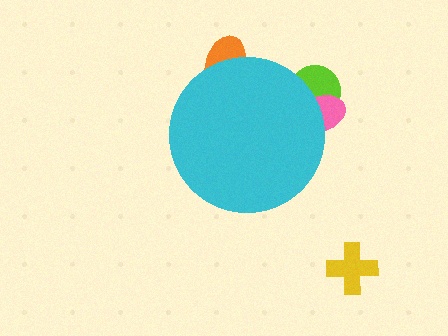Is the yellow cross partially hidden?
No, the yellow cross is fully visible.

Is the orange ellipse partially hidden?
Yes, the orange ellipse is partially hidden behind the cyan circle.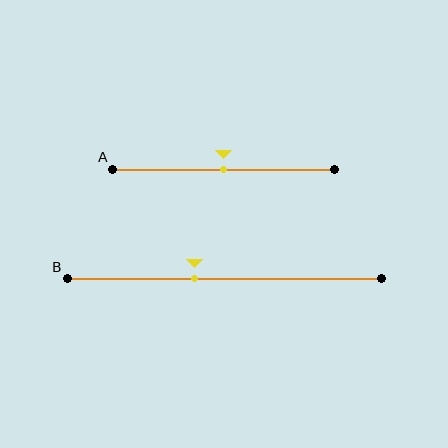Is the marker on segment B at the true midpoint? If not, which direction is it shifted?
No, the marker on segment B is shifted to the left by about 9% of the segment length.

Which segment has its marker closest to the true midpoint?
Segment A has its marker closest to the true midpoint.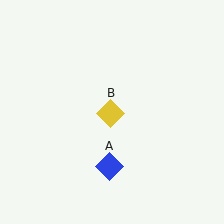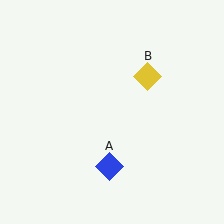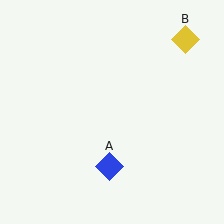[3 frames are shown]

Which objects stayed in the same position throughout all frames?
Blue diamond (object A) remained stationary.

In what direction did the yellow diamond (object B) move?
The yellow diamond (object B) moved up and to the right.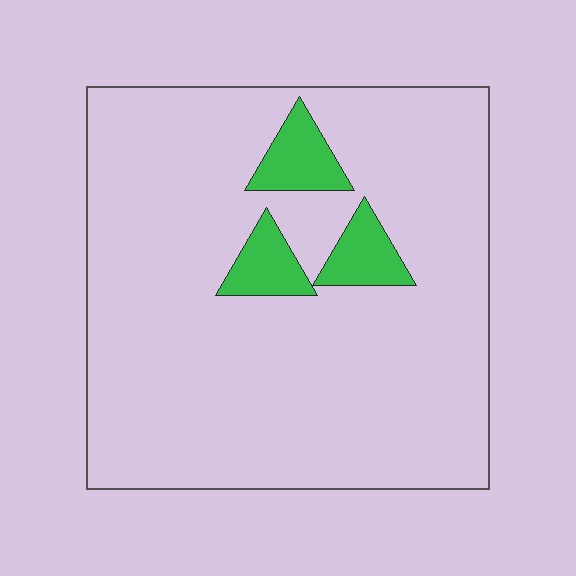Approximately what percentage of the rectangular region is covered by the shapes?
Approximately 10%.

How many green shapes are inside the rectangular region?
3.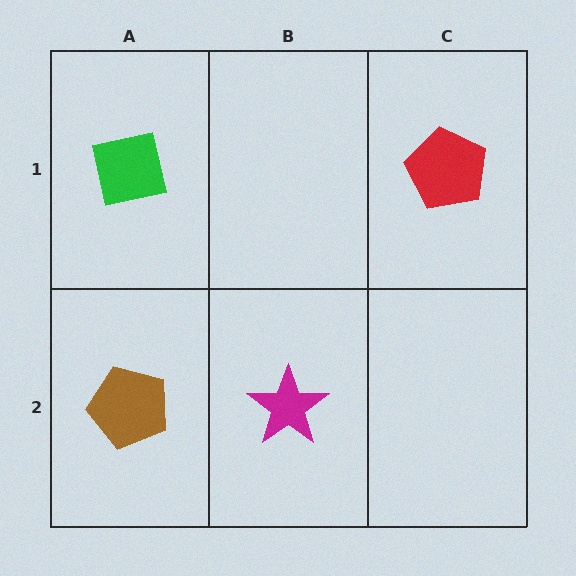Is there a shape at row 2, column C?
No, that cell is empty.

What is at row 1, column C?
A red pentagon.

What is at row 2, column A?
A brown pentagon.